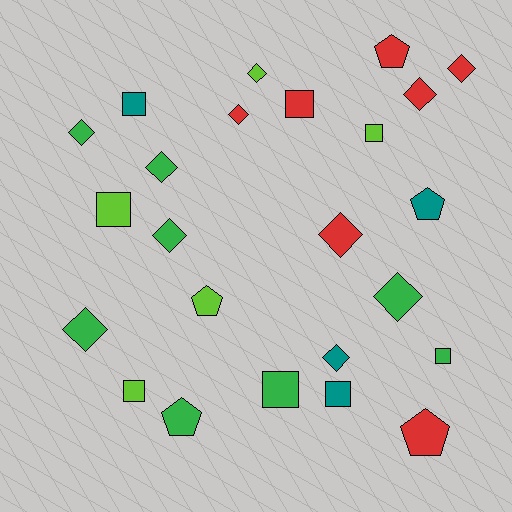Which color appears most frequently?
Green, with 8 objects.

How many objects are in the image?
There are 24 objects.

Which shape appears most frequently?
Diamond, with 11 objects.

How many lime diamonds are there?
There is 1 lime diamond.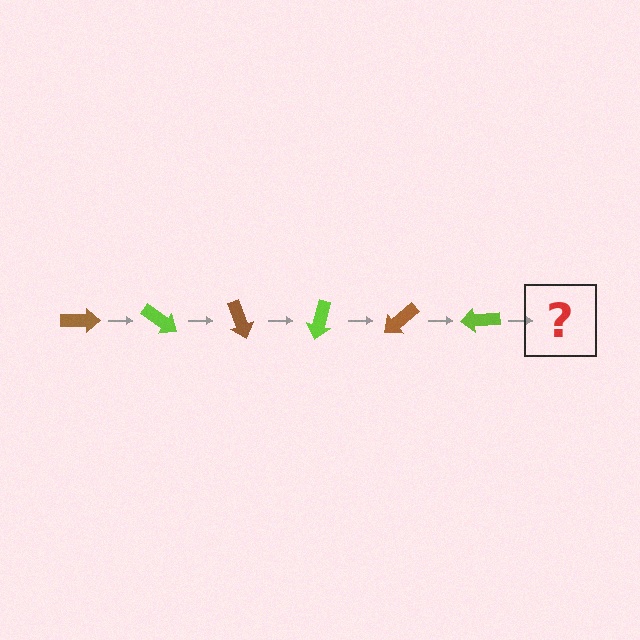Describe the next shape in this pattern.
It should be a brown arrow, rotated 210 degrees from the start.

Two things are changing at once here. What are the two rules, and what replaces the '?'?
The two rules are that it rotates 35 degrees each step and the color cycles through brown and lime. The '?' should be a brown arrow, rotated 210 degrees from the start.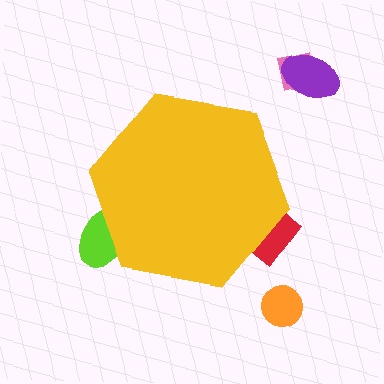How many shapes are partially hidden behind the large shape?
2 shapes are partially hidden.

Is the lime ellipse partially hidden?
Yes, the lime ellipse is partially hidden behind the yellow hexagon.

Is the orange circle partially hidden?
No, the orange circle is fully visible.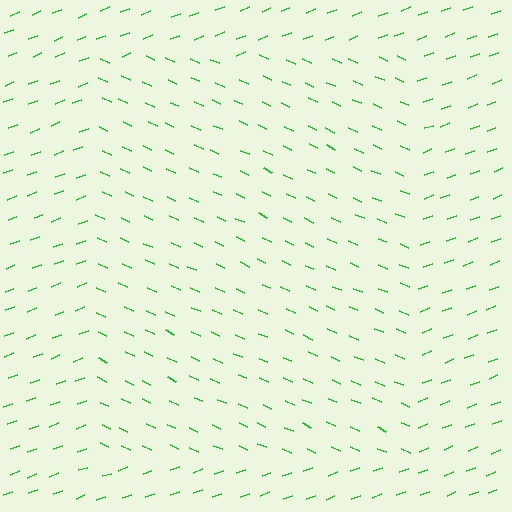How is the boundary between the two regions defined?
The boundary is defined purely by a change in line orientation (approximately 45 degrees difference). All lines are the same color and thickness.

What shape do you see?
I see a rectangle.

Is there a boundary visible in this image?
Yes, there is a texture boundary formed by a change in line orientation.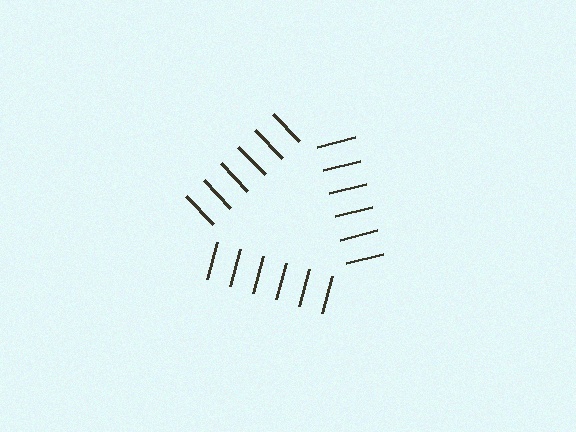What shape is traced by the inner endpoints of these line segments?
An illusory triangle — the line segments terminate on its edges but no continuous stroke is drawn.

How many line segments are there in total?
18 — 6 along each of the 3 edges.